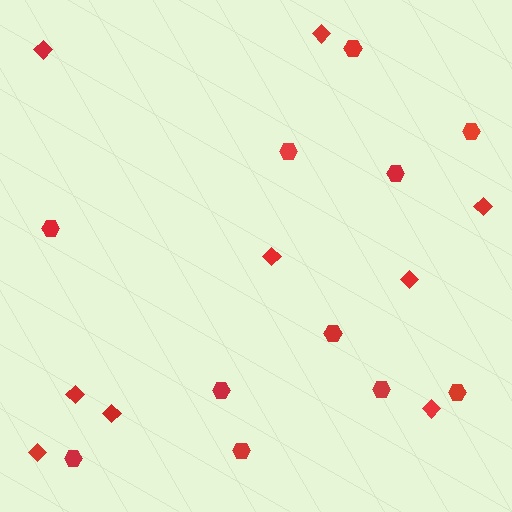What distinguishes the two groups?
There are 2 groups: one group of hexagons (11) and one group of diamonds (9).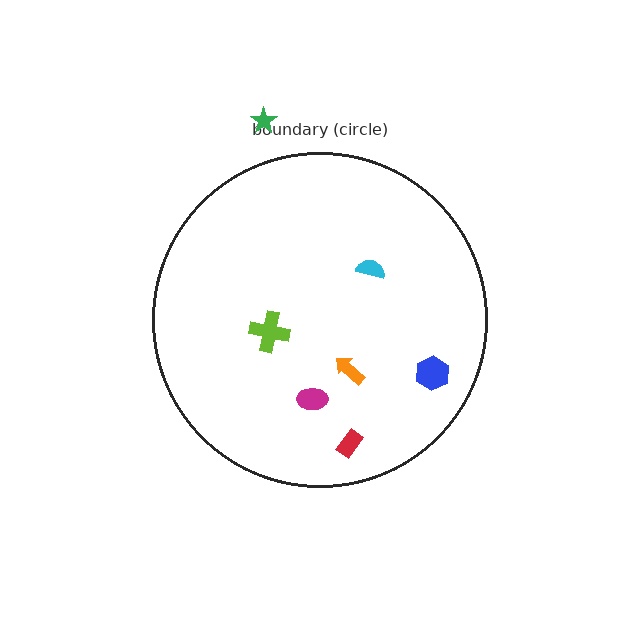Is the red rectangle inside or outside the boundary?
Inside.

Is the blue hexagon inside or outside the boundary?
Inside.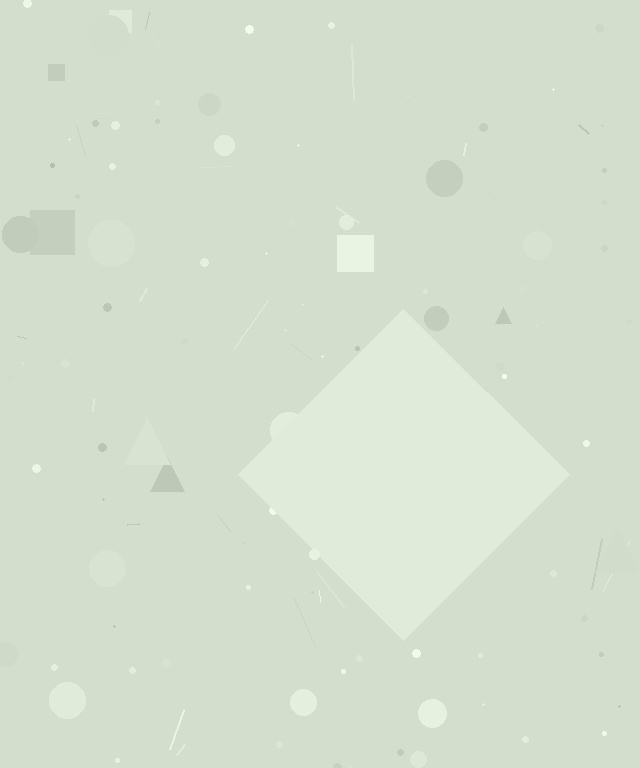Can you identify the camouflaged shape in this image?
The camouflaged shape is a diamond.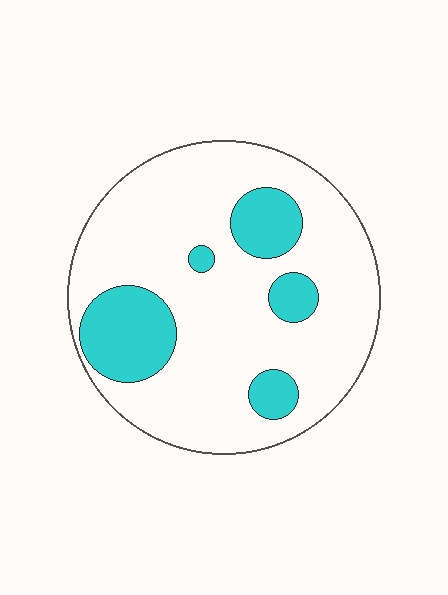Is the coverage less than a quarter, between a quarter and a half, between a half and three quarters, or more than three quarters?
Less than a quarter.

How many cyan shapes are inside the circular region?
5.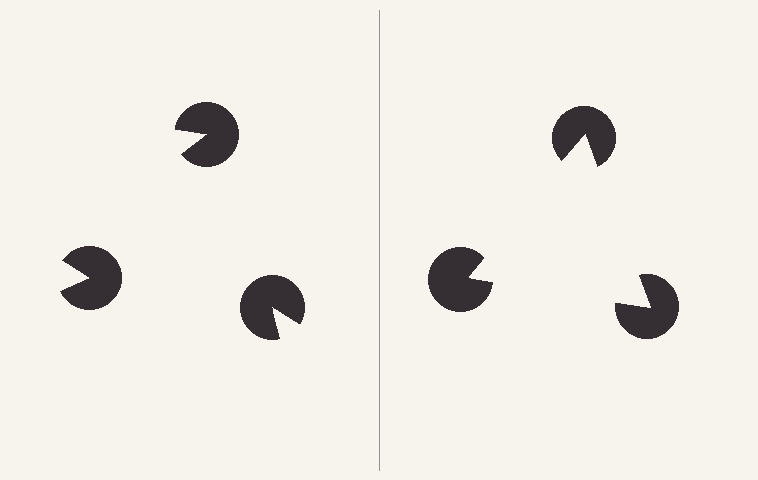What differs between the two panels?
The pac-man discs are positioned identically on both sides; only the wedge orientations differ. On the right they align to a triangle; on the left they are misaligned.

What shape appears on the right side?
An illusory triangle.